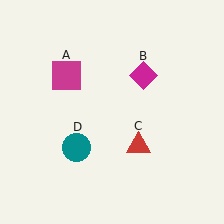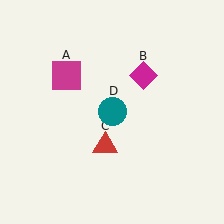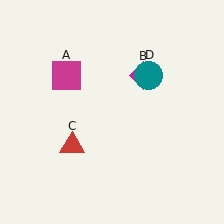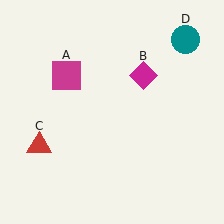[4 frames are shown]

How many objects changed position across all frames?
2 objects changed position: red triangle (object C), teal circle (object D).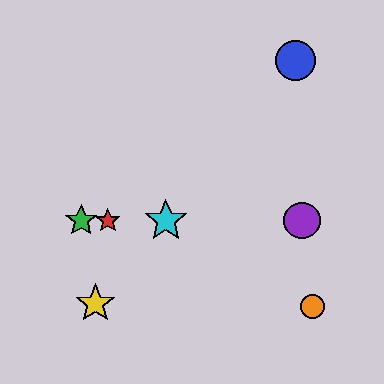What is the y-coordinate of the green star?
The green star is at y≈221.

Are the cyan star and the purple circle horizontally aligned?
Yes, both are at y≈221.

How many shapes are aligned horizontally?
4 shapes (the red star, the green star, the purple circle, the cyan star) are aligned horizontally.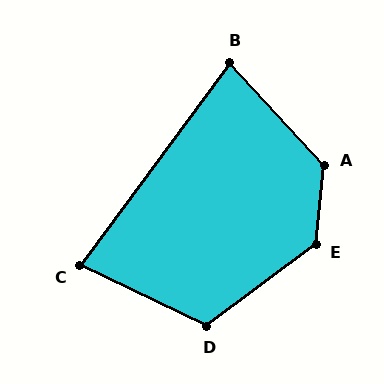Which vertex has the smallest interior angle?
C, at approximately 79 degrees.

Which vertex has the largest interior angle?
E, at approximately 132 degrees.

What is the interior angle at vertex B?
Approximately 79 degrees (acute).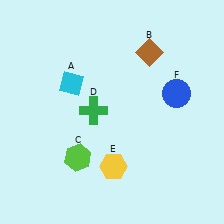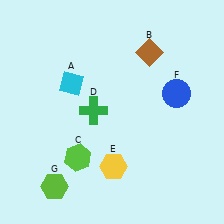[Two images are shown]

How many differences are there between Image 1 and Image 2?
There is 1 difference between the two images.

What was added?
A lime hexagon (G) was added in Image 2.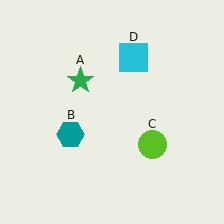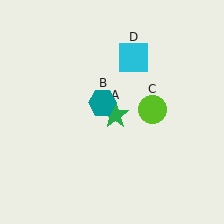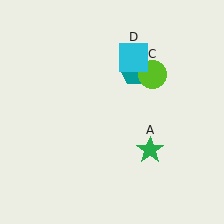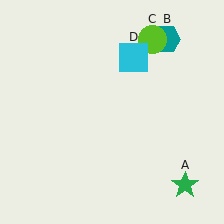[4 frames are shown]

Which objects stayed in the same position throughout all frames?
Cyan square (object D) remained stationary.